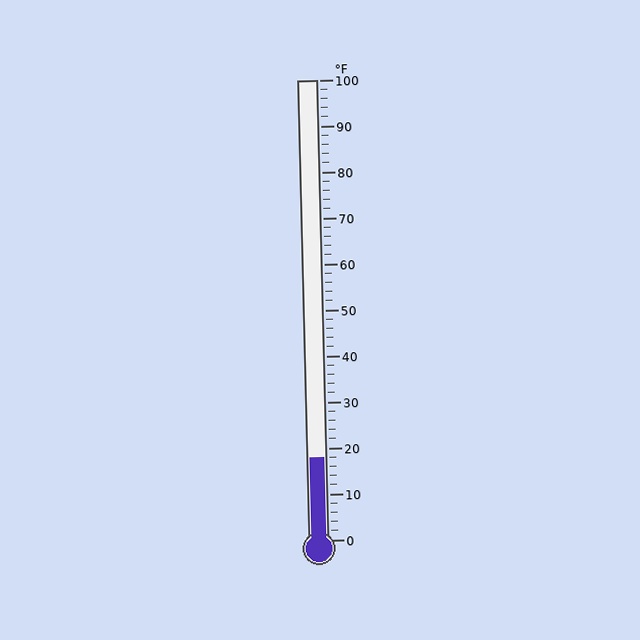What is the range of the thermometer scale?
The thermometer scale ranges from 0°F to 100°F.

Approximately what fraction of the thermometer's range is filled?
The thermometer is filled to approximately 20% of its range.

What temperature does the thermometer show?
The thermometer shows approximately 18°F.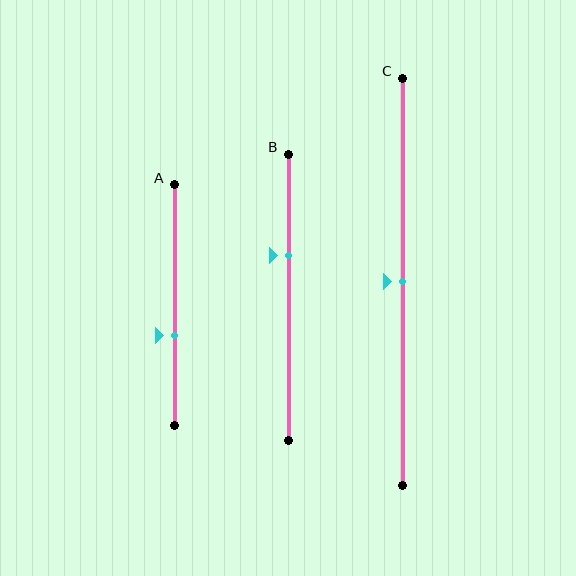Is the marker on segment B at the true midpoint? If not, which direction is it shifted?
No, the marker on segment B is shifted upward by about 15% of the segment length.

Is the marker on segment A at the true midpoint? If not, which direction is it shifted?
No, the marker on segment A is shifted downward by about 13% of the segment length.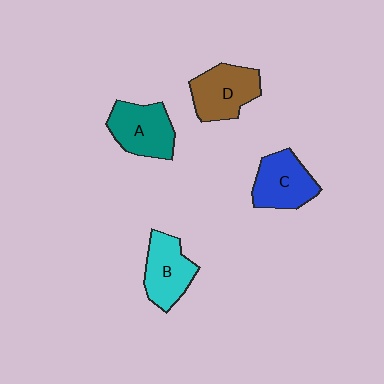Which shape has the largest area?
Shape A (teal).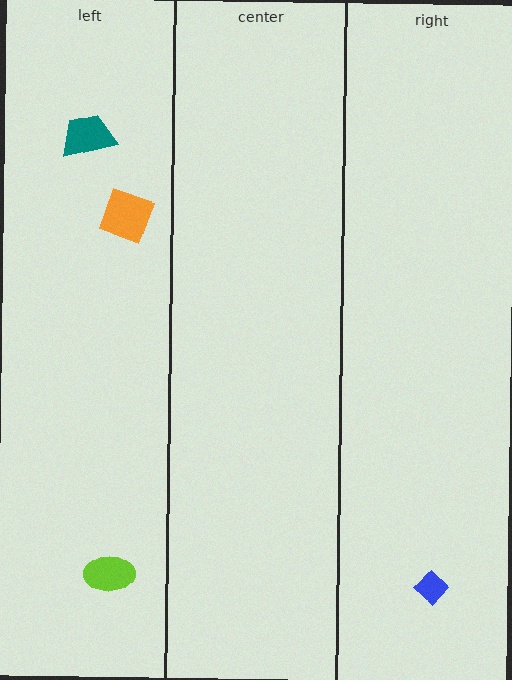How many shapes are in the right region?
1.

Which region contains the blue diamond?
The right region.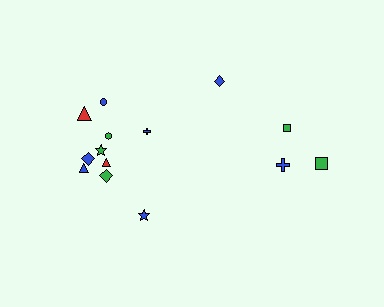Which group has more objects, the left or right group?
The left group.